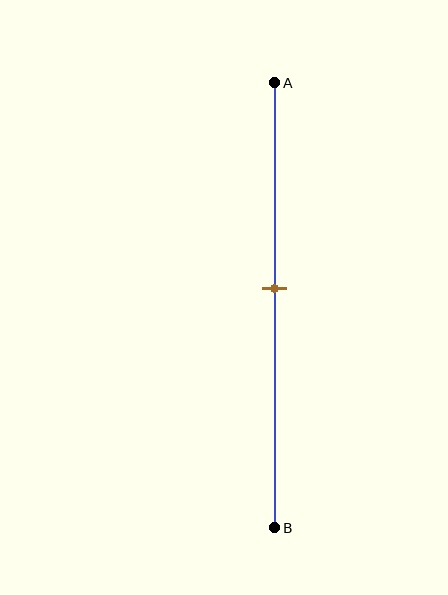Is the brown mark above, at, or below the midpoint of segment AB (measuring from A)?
The brown mark is above the midpoint of segment AB.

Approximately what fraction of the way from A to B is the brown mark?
The brown mark is approximately 45% of the way from A to B.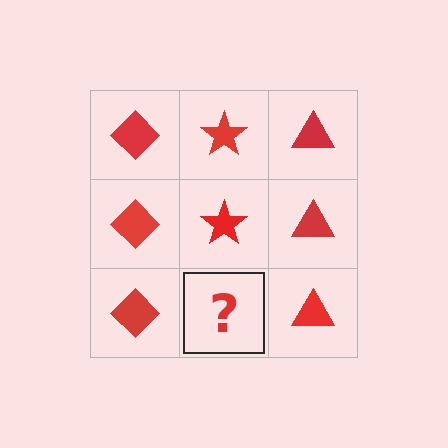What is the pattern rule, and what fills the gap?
The rule is that each column has a consistent shape. The gap should be filled with a red star.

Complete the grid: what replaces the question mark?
The question mark should be replaced with a red star.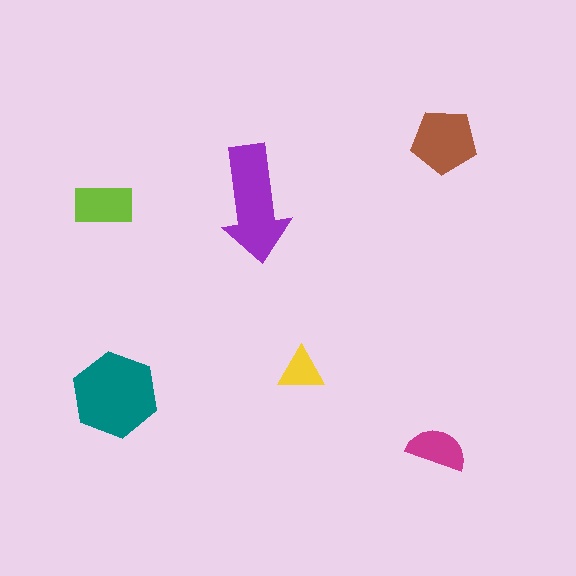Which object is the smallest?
The yellow triangle.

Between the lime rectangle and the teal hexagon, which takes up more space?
The teal hexagon.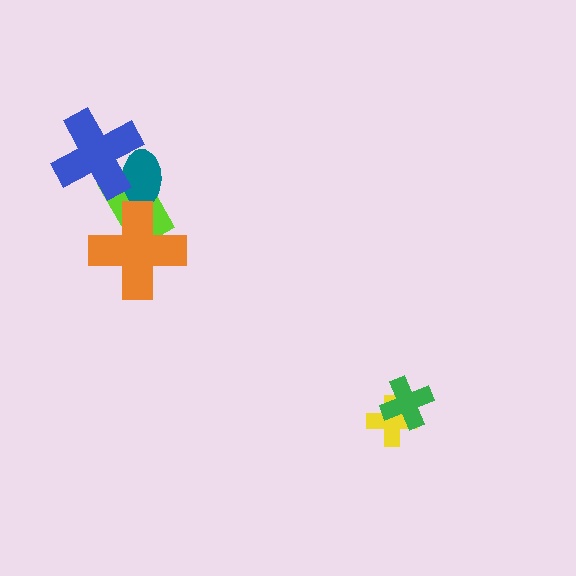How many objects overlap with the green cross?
1 object overlaps with the green cross.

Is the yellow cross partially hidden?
Yes, it is partially covered by another shape.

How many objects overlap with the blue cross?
2 objects overlap with the blue cross.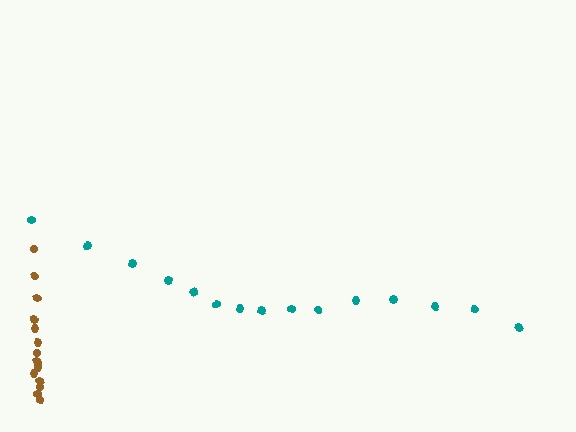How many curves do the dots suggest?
There are 2 distinct paths.